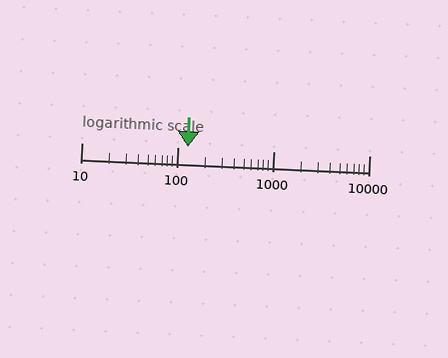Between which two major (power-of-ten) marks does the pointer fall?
The pointer is between 100 and 1000.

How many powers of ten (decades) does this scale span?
The scale spans 3 decades, from 10 to 10000.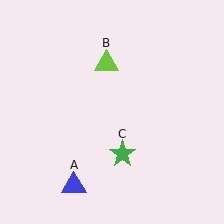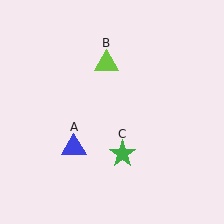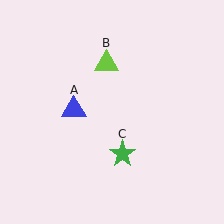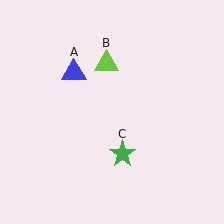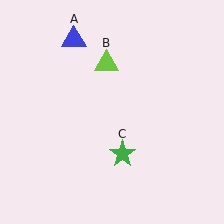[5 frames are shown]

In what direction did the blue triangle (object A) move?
The blue triangle (object A) moved up.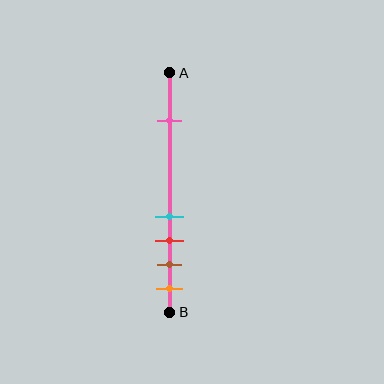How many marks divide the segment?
There are 5 marks dividing the segment.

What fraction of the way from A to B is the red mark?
The red mark is approximately 70% (0.7) of the way from A to B.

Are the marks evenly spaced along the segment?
No, the marks are not evenly spaced.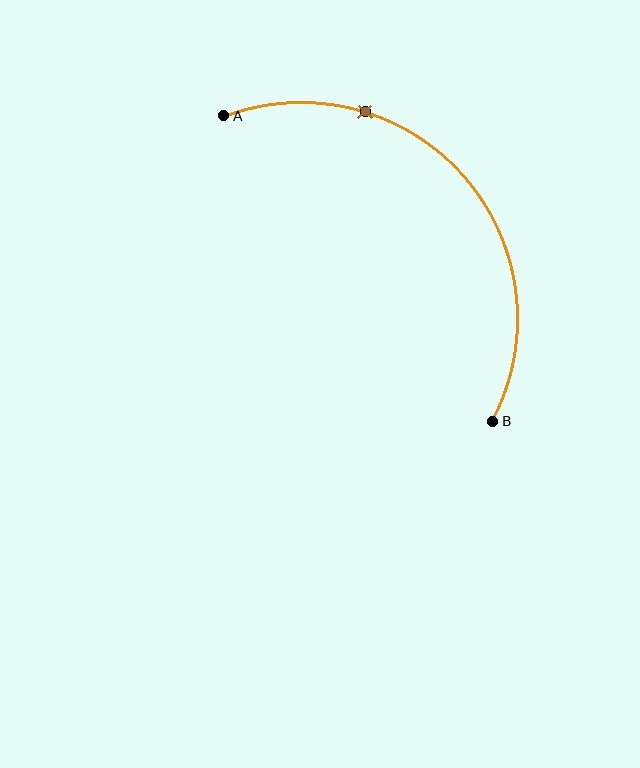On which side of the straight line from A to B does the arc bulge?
The arc bulges above and to the right of the straight line connecting A and B.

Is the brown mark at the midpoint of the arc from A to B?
No. The brown mark lies on the arc but is closer to endpoint A. The arc midpoint would be at the point on the curve equidistant along the arc from both A and B.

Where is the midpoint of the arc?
The arc midpoint is the point on the curve farthest from the straight line joining A and B. It sits above and to the right of that line.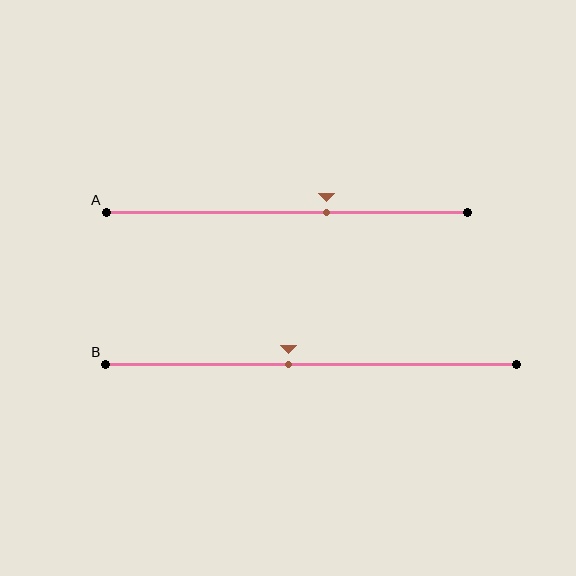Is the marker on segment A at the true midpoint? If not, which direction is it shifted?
No, the marker on segment A is shifted to the right by about 11% of the segment length.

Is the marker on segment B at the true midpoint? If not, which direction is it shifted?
No, the marker on segment B is shifted to the left by about 5% of the segment length.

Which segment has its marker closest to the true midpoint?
Segment B has its marker closest to the true midpoint.